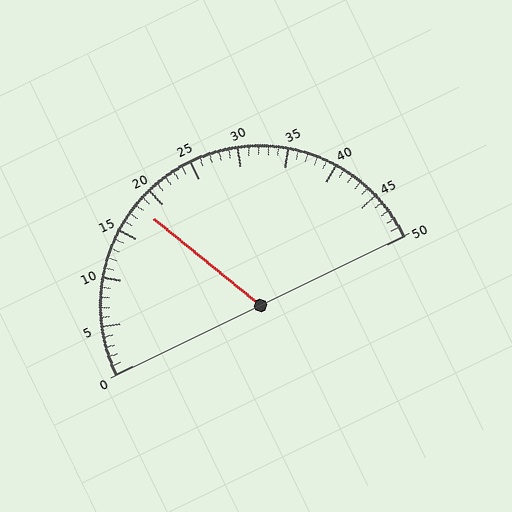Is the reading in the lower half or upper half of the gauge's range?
The reading is in the lower half of the range (0 to 50).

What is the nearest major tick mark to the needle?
The nearest major tick mark is 20.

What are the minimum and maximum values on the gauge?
The gauge ranges from 0 to 50.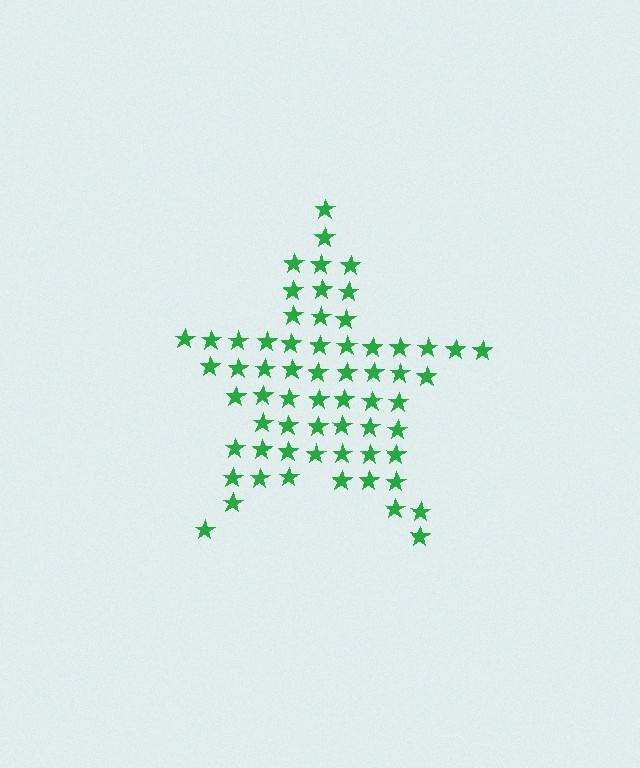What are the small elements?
The small elements are stars.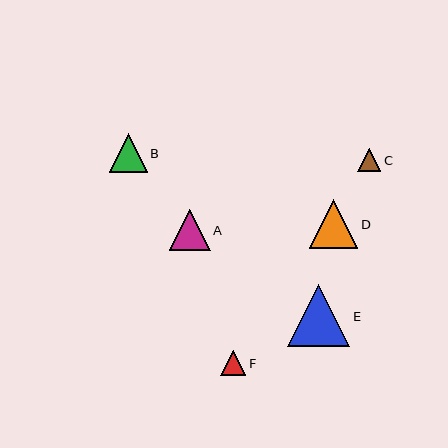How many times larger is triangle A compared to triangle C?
Triangle A is approximately 1.8 times the size of triangle C.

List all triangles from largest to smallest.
From largest to smallest: E, D, A, B, F, C.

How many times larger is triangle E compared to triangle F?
Triangle E is approximately 2.4 times the size of triangle F.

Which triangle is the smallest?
Triangle C is the smallest with a size of approximately 23 pixels.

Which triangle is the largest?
Triangle E is the largest with a size of approximately 62 pixels.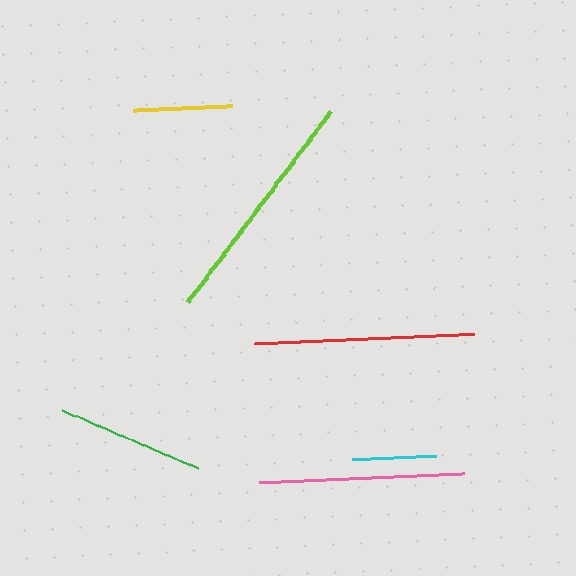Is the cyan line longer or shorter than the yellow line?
The yellow line is longer than the cyan line.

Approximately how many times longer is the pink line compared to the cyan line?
The pink line is approximately 2.5 times the length of the cyan line.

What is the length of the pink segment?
The pink segment is approximately 206 pixels long.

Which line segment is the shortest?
The cyan line is the shortest at approximately 84 pixels.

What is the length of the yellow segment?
The yellow segment is approximately 99 pixels long.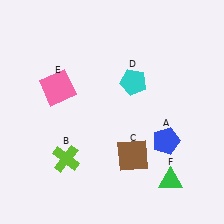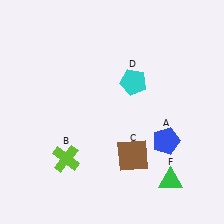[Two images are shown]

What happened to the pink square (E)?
The pink square (E) was removed in Image 2. It was in the top-left area of Image 1.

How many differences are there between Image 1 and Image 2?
There is 1 difference between the two images.